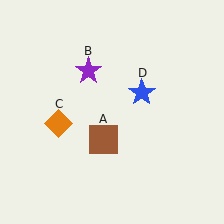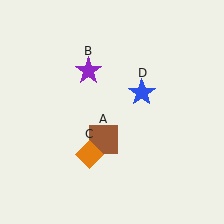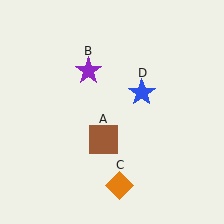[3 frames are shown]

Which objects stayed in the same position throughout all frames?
Brown square (object A) and purple star (object B) and blue star (object D) remained stationary.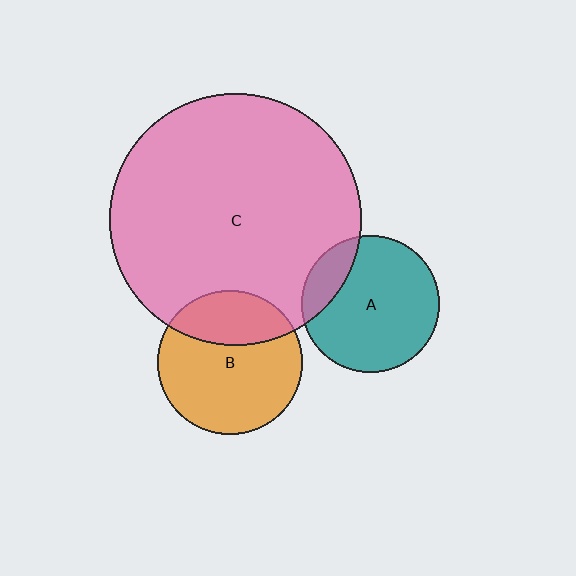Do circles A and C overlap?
Yes.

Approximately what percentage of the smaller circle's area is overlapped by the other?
Approximately 15%.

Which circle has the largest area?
Circle C (pink).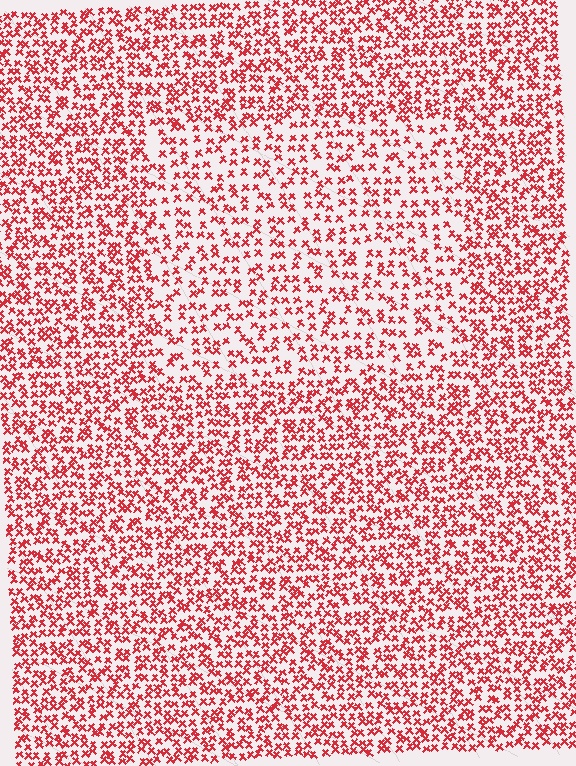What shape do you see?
I see a rectangle.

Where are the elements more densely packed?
The elements are more densely packed outside the rectangle boundary.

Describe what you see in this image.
The image contains small red elements arranged at two different densities. A rectangle-shaped region is visible where the elements are less densely packed than the surrounding area.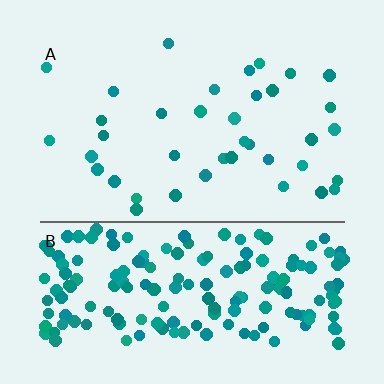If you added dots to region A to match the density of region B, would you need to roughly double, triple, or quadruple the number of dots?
Approximately quadruple.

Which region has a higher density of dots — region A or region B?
B (the bottom).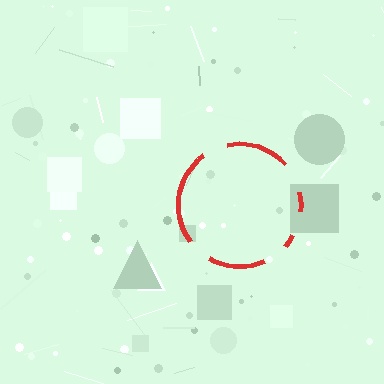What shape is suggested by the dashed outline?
The dashed outline suggests a circle.